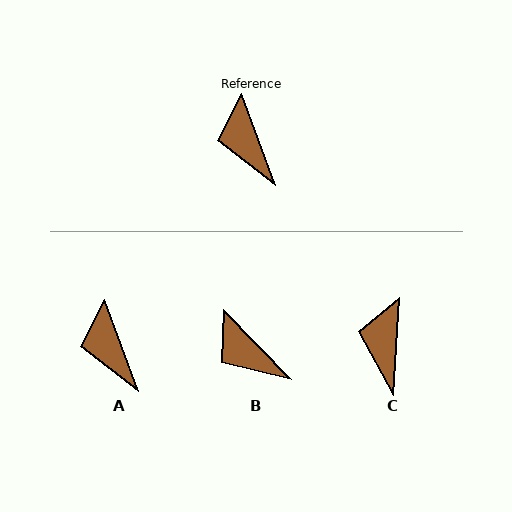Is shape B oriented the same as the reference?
No, it is off by about 24 degrees.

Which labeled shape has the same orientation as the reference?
A.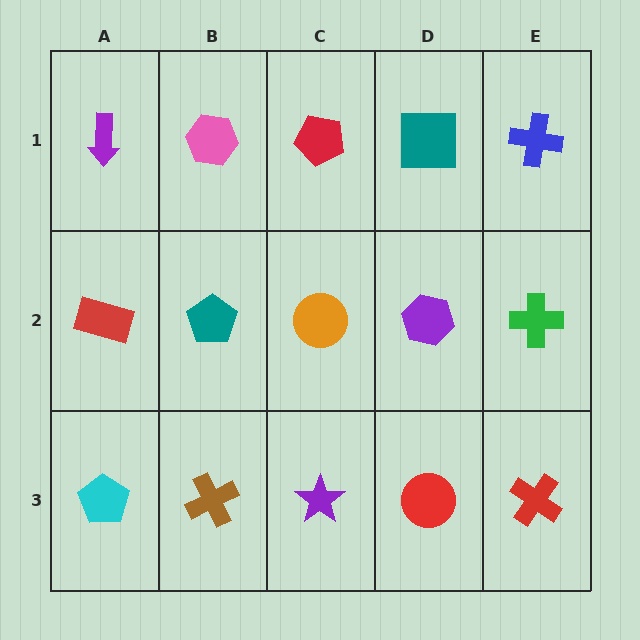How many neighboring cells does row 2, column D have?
4.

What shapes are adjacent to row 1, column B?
A teal pentagon (row 2, column B), a purple arrow (row 1, column A), a red pentagon (row 1, column C).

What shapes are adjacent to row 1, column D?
A purple hexagon (row 2, column D), a red pentagon (row 1, column C), a blue cross (row 1, column E).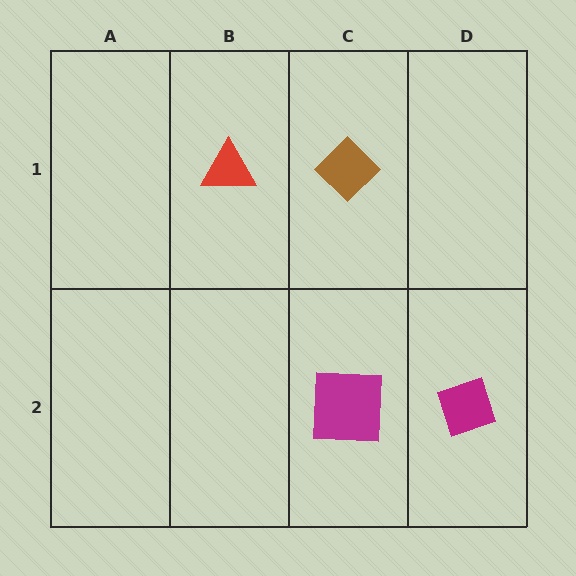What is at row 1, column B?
A red triangle.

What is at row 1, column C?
A brown diamond.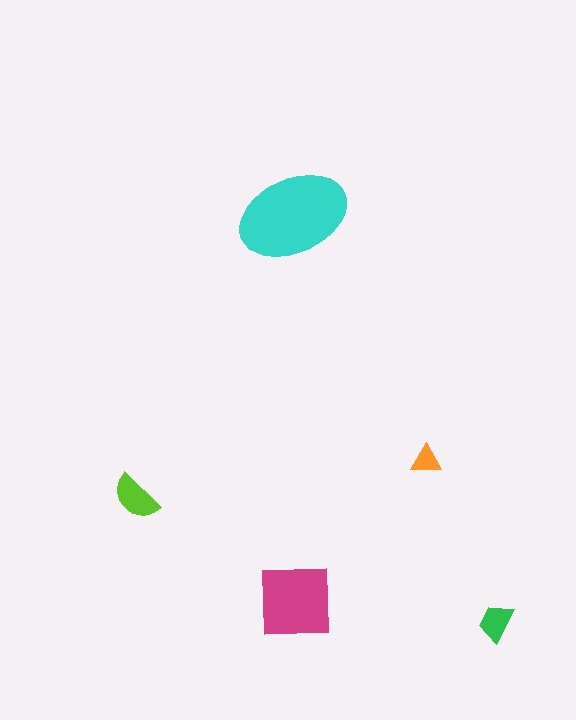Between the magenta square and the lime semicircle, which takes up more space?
The magenta square.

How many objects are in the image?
There are 5 objects in the image.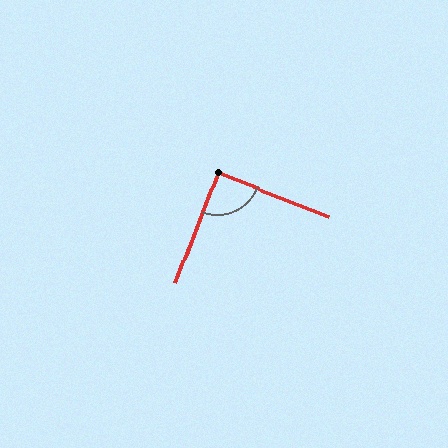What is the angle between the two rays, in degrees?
Approximately 90 degrees.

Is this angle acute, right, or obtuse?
It is approximately a right angle.